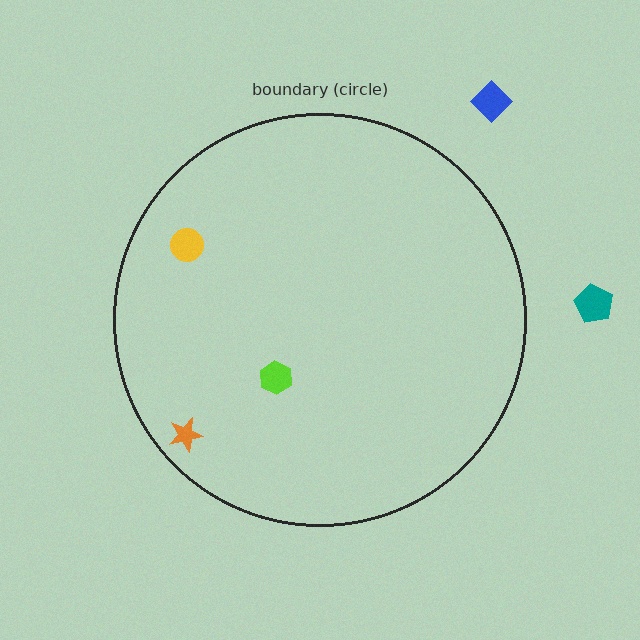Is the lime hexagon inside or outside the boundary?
Inside.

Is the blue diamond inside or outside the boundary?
Outside.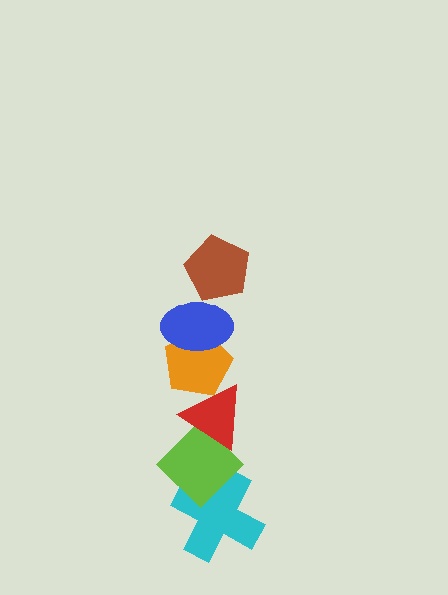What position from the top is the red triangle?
The red triangle is 4th from the top.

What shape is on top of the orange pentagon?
The blue ellipse is on top of the orange pentagon.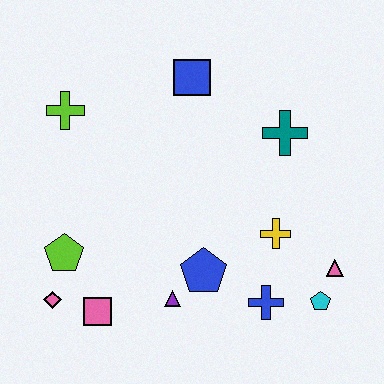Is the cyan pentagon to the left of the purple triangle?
No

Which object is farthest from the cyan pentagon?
The lime cross is farthest from the cyan pentagon.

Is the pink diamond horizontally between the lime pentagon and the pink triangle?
No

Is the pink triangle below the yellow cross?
Yes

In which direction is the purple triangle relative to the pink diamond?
The purple triangle is to the right of the pink diamond.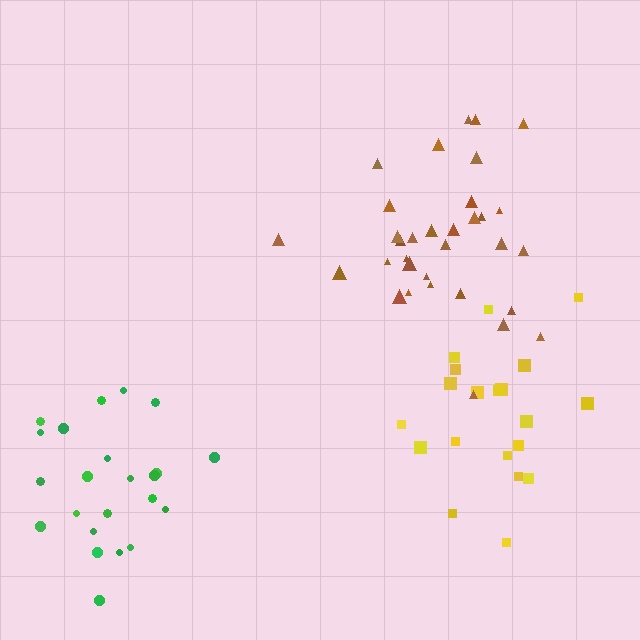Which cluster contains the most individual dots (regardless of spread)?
Brown (33).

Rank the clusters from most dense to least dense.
green, brown, yellow.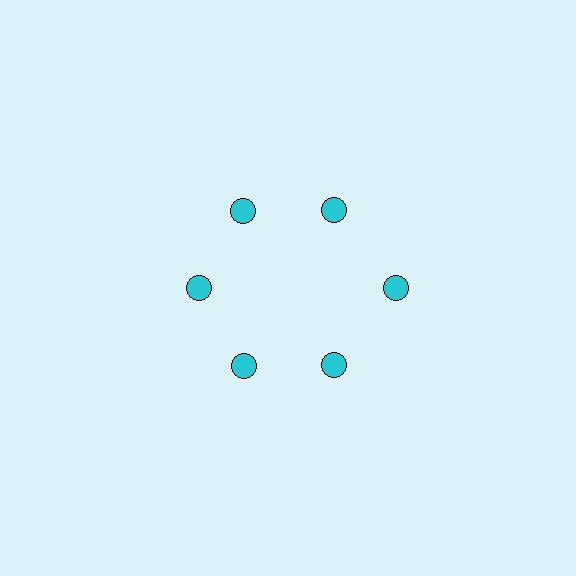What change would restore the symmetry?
The symmetry would be restored by moving it inward, back onto the ring so that all 6 circles sit at equal angles and equal distance from the center.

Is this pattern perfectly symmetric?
No. The 6 cyan circles are arranged in a ring, but one element near the 3 o'clock position is pushed outward from the center, breaking the 6-fold rotational symmetry.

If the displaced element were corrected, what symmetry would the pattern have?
It would have 6-fold rotational symmetry — the pattern would map onto itself every 60 degrees.